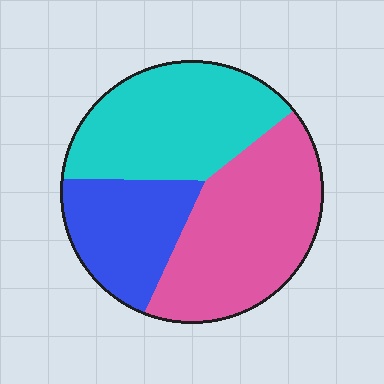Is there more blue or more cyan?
Cyan.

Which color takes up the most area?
Pink, at roughly 40%.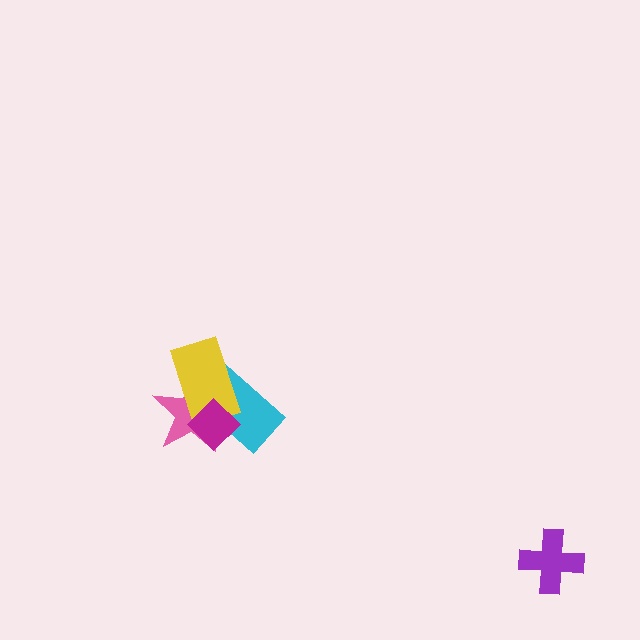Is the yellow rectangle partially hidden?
Yes, it is partially covered by another shape.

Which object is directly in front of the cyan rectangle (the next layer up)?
The yellow rectangle is directly in front of the cyan rectangle.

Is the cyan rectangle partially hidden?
Yes, it is partially covered by another shape.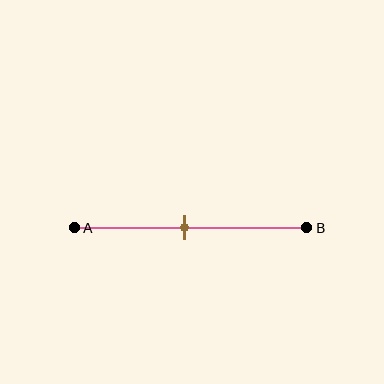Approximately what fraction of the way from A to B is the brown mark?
The brown mark is approximately 45% of the way from A to B.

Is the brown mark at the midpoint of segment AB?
Yes, the mark is approximately at the midpoint.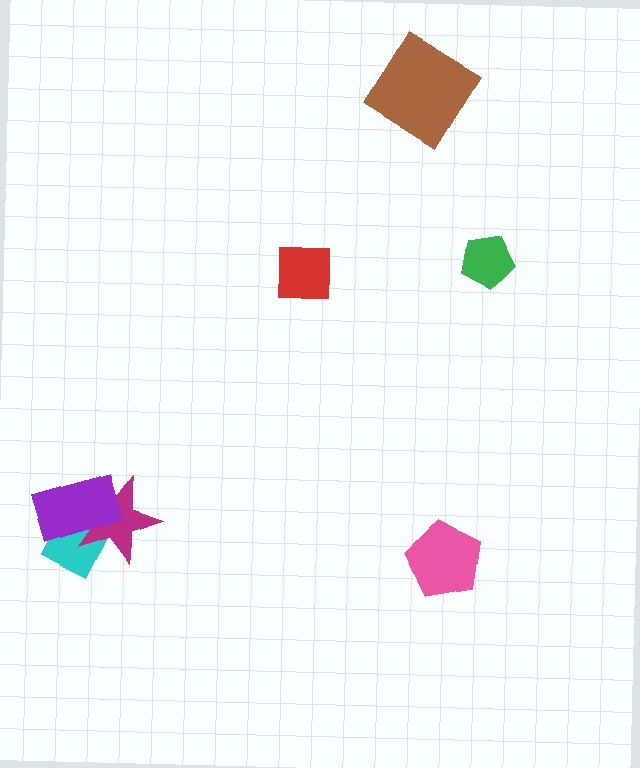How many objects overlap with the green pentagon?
0 objects overlap with the green pentagon.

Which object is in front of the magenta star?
The purple rectangle is in front of the magenta star.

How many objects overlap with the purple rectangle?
2 objects overlap with the purple rectangle.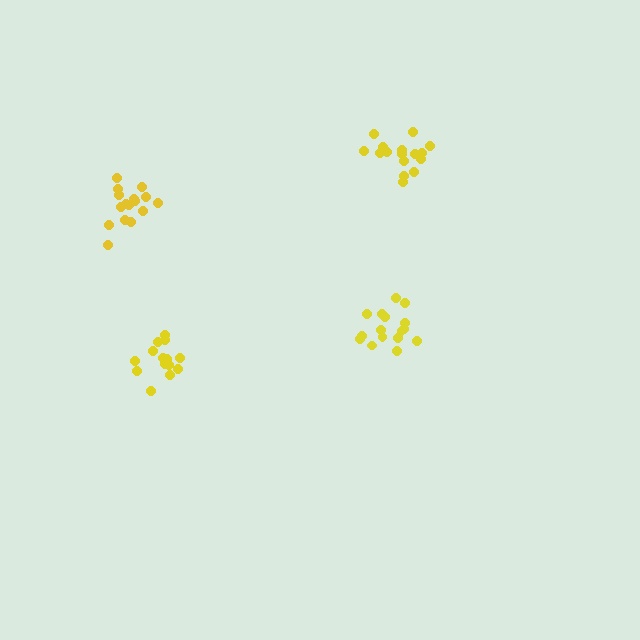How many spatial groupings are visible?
There are 4 spatial groupings.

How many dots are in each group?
Group 1: 16 dots, Group 2: 14 dots, Group 3: 16 dots, Group 4: 16 dots (62 total).